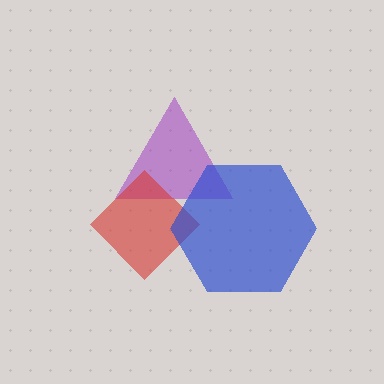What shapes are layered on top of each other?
The layered shapes are: a purple triangle, a red diamond, a blue hexagon.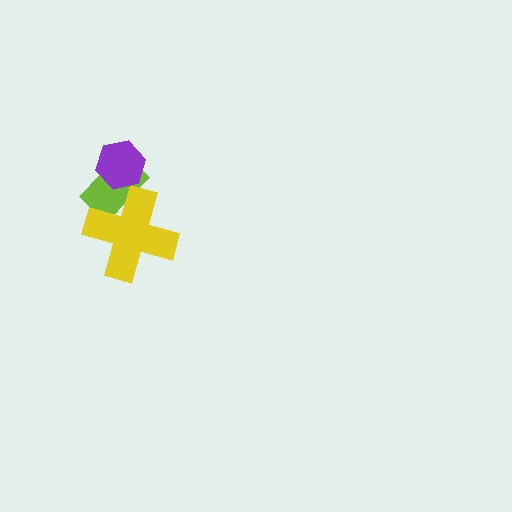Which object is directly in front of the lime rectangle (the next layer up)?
The yellow cross is directly in front of the lime rectangle.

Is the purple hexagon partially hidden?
No, no other shape covers it.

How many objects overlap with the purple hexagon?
1 object overlaps with the purple hexagon.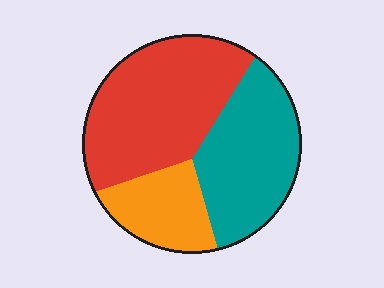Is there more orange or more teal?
Teal.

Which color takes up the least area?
Orange, at roughly 20%.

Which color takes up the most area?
Red, at roughly 45%.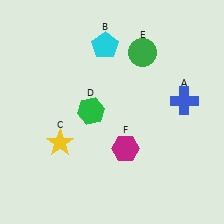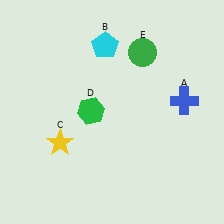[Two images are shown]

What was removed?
The magenta hexagon (F) was removed in Image 2.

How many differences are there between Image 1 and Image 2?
There is 1 difference between the two images.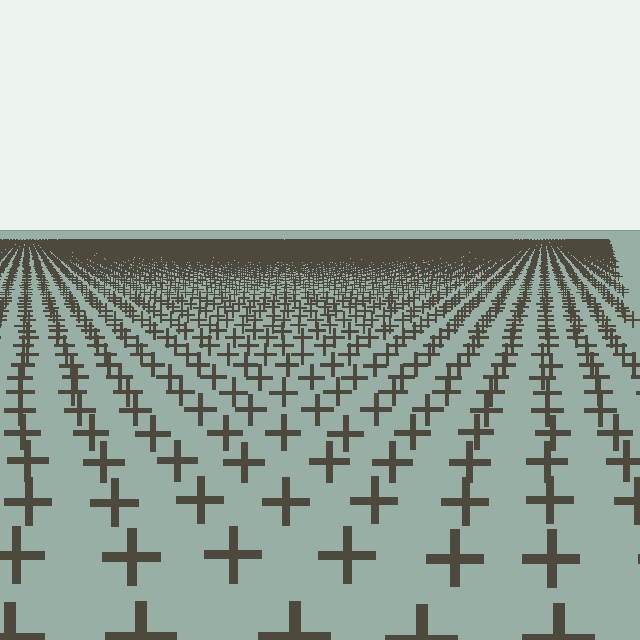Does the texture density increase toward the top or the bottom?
Density increases toward the top.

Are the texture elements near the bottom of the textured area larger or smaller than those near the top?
Larger. Near the bottom, elements are closer to the viewer and appear at a bigger on-screen size.